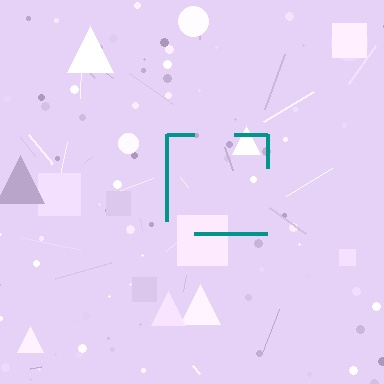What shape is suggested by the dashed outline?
The dashed outline suggests a square.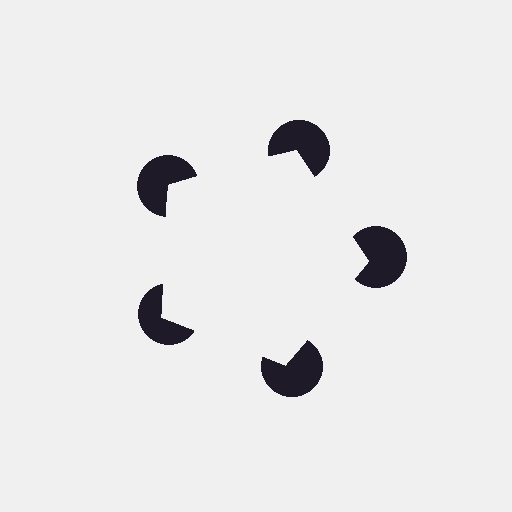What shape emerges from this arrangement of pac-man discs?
An illusory pentagon — its edges are inferred from the aligned wedge cuts in the pac-man discs, not physically drawn.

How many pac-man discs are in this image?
There are 5 — one at each vertex of the illusory pentagon.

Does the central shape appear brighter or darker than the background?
It typically appears slightly brighter than the background, even though no actual brightness change is drawn.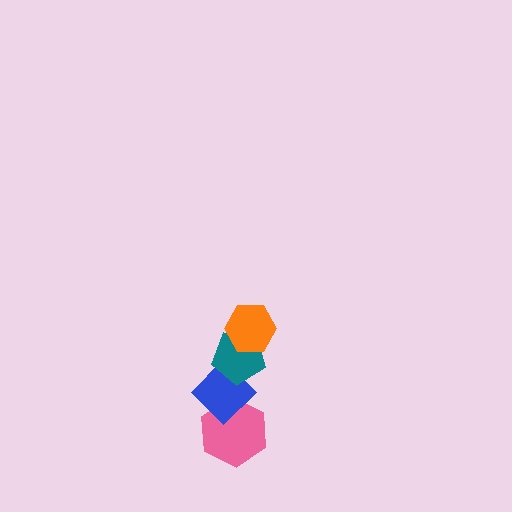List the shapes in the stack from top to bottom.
From top to bottom: the orange hexagon, the teal pentagon, the blue diamond, the pink hexagon.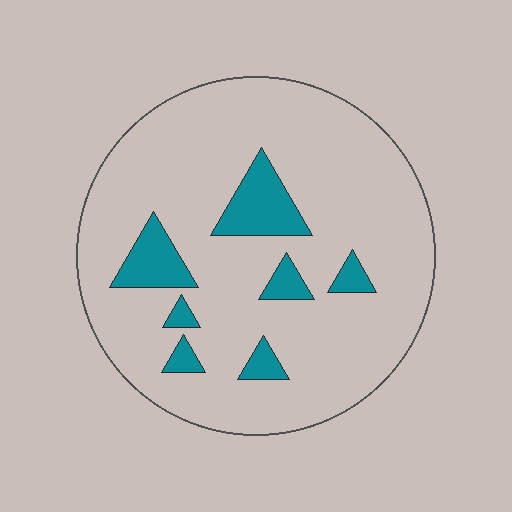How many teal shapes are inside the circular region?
7.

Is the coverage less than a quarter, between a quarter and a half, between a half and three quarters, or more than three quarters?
Less than a quarter.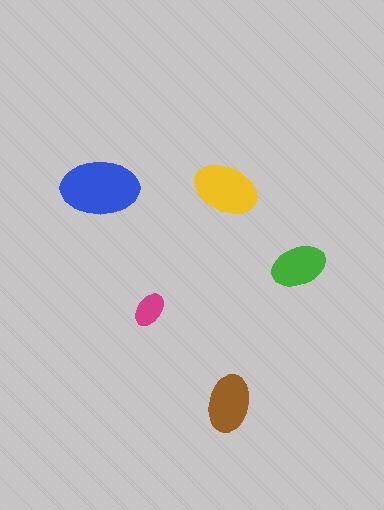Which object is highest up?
The blue ellipse is topmost.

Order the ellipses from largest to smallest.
the blue one, the yellow one, the brown one, the green one, the magenta one.